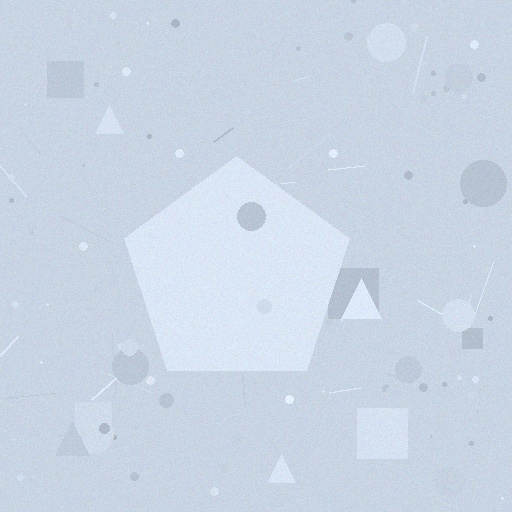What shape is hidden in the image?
A pentagon is hidden in the image.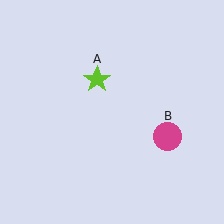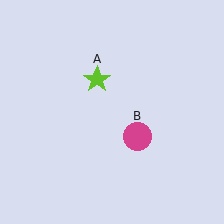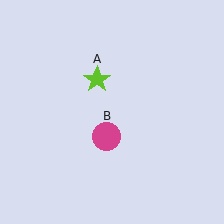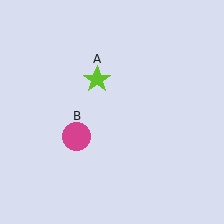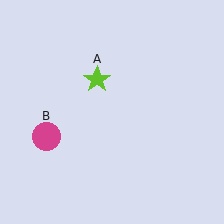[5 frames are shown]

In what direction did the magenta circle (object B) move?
The magenta circle (object B) moved left.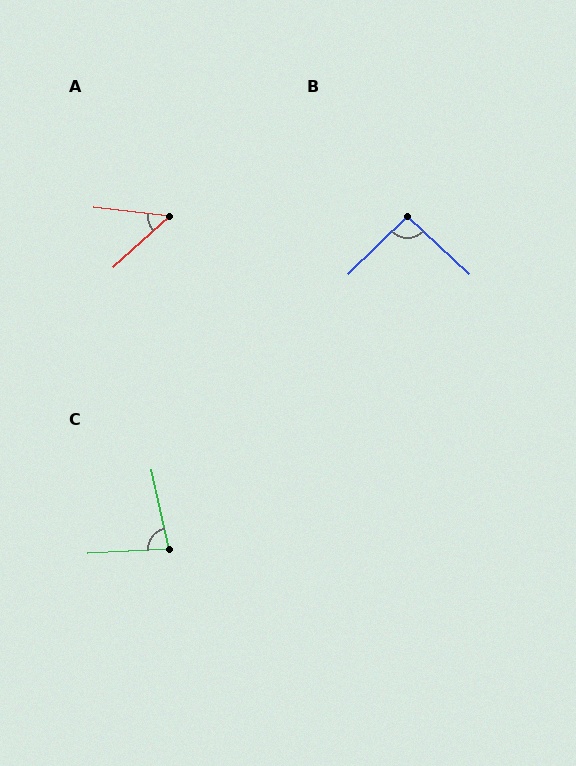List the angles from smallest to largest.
A (49°), C (80°), B (93°).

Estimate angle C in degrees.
Approximately 80 degrees.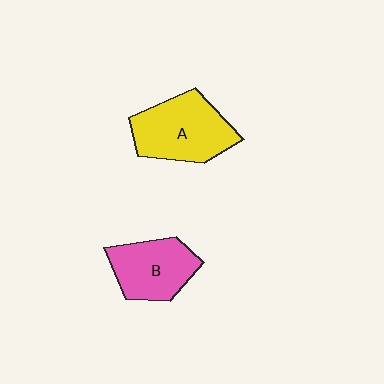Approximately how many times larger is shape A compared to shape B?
Approximately 1.2 times.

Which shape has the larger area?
Shape A (yellow).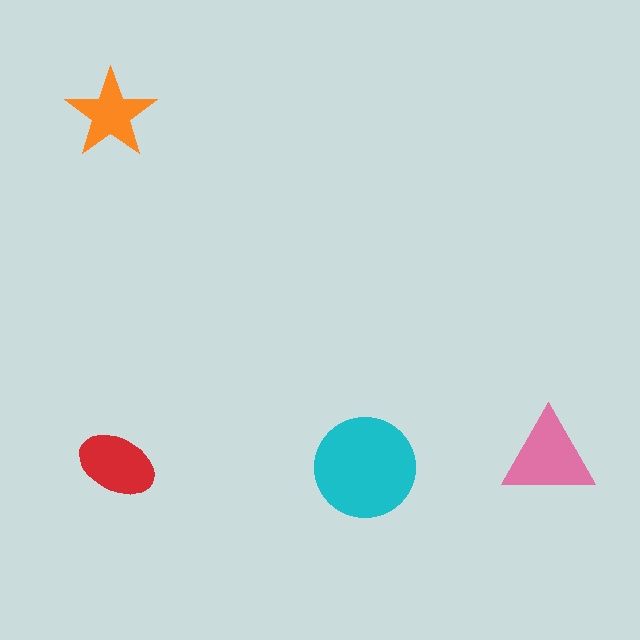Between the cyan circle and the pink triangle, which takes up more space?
The cyan circle.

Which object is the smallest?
The orange star.